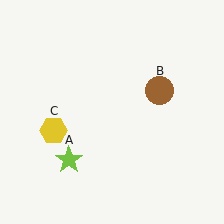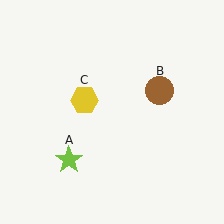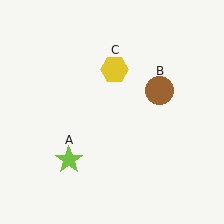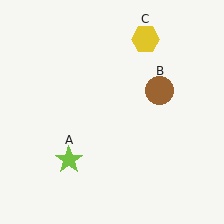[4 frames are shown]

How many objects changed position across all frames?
1 object changed position: yellow hexagon (object C).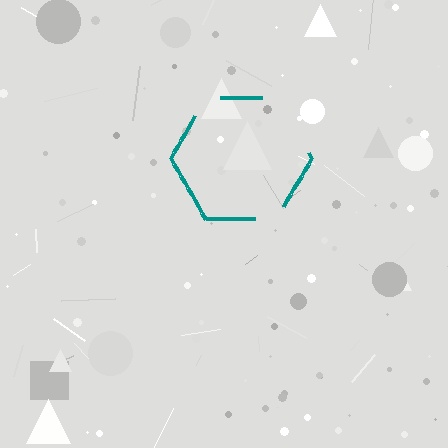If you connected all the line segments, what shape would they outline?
They would outline a hexagon.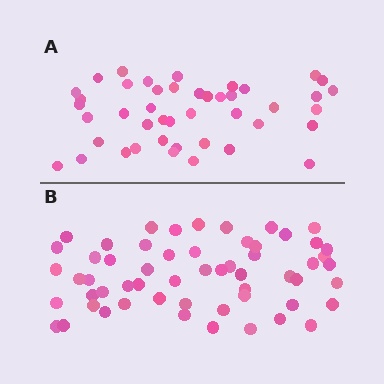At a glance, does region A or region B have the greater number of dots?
Region B (the bottom region) has more dots.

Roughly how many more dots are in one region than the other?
Region B has approximately 15 more dots than region A.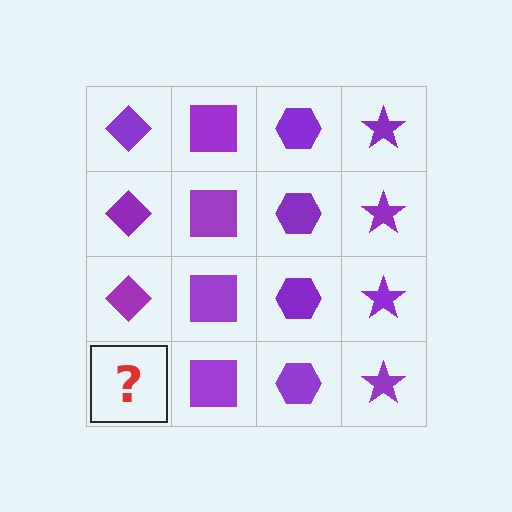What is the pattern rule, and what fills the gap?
The rule is that each column has a consistent shape. The gap should be filled with a purple diamond.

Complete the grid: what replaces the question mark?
The question mark should be replaced with a purple diamond.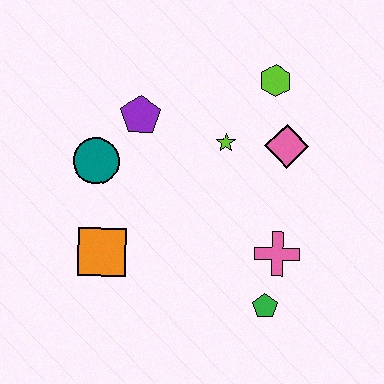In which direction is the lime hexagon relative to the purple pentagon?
The lime hexagon is to the right of the purple pentagon.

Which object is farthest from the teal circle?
The green pentagon is farthest from the teal circle.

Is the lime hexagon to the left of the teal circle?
No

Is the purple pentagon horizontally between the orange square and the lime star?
Yes